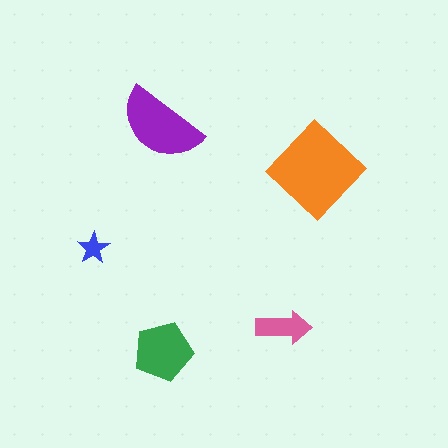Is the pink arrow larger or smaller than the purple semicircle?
Smaller.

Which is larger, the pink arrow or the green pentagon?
The green pentagon.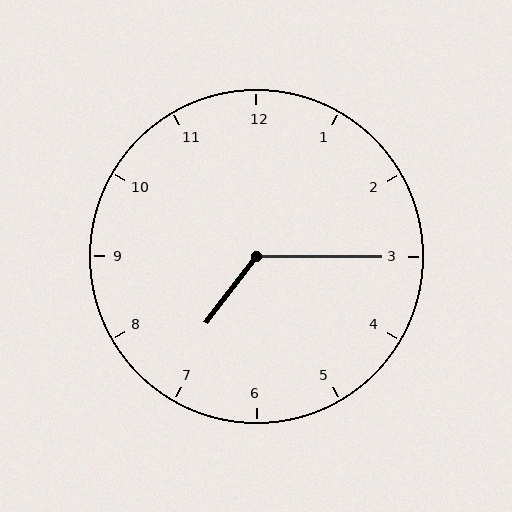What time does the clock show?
7:15.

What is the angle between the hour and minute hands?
Approximately 128 degrees.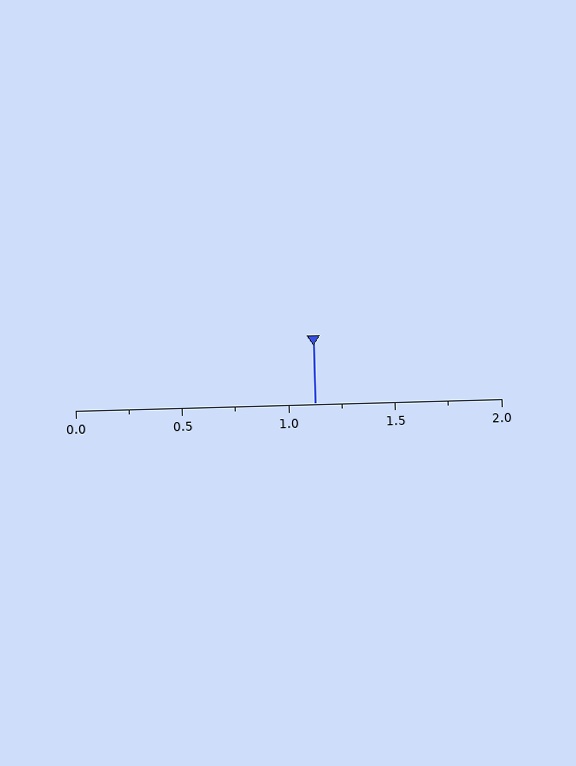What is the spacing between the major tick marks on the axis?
The major ticks are spaced 0.5 apart.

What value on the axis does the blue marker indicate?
The marker indicates approximately 1.12.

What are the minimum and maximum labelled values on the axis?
The axis runs from 0.0 to 2.0.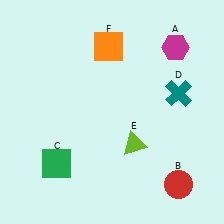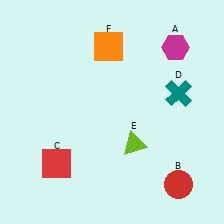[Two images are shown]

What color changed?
The square (C) changed from green in Image 1 to red in Image 2.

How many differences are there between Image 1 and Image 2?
There is 1 difference between the two images.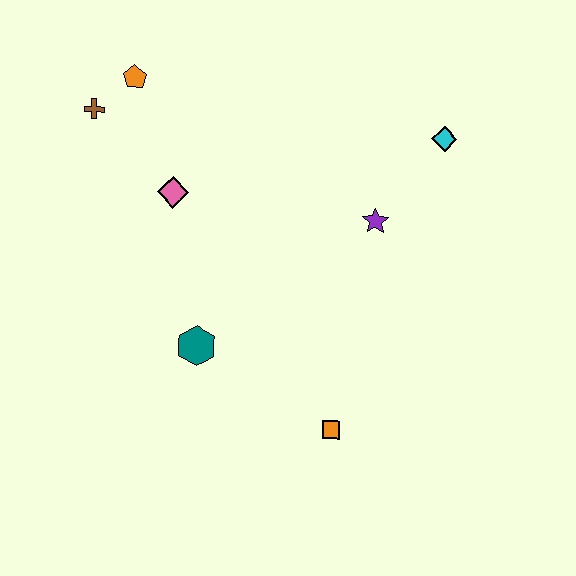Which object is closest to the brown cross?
The orange pentagon is closest to the brown cross.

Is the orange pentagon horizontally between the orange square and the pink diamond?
No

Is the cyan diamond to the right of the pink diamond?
Yes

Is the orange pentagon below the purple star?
No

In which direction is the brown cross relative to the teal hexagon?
The brown cross is above the teal hexagon.